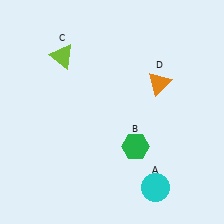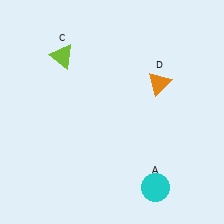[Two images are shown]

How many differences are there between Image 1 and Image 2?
There is 1 difference between the two images.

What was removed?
The green hexagon (B) was removed in Image 2.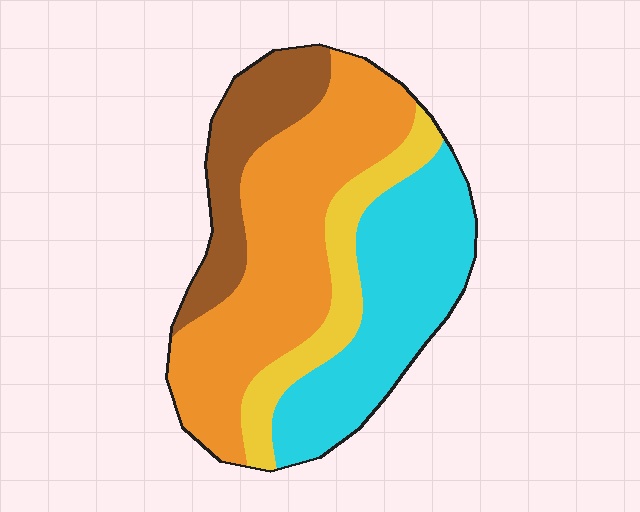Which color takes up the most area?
Orange, at roughly 40%.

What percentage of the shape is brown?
Brown takes up about one sixth (1/6) of the shape.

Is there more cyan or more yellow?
Cyan.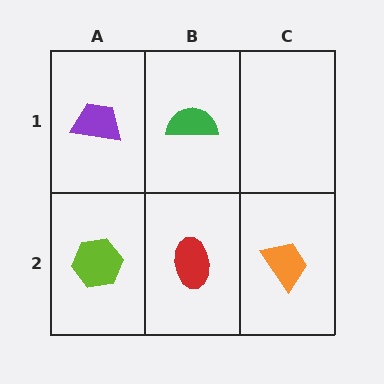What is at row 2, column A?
A lime hexagon.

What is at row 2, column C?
An orange trapezoid.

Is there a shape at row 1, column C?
No, that cell is empty.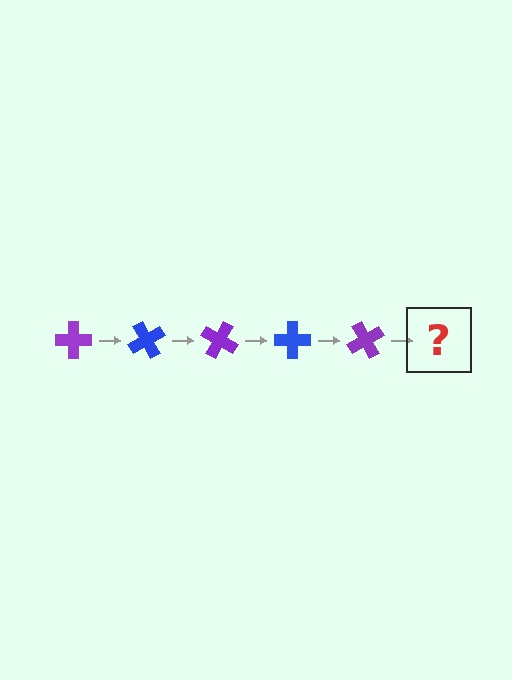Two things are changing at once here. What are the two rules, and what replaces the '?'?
The two rules are that it rotates 60 degrees each step and the color cycles through purple and blue. The '?' should be a blue cross, rotated 300 degrees from the start.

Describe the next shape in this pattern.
It should be a blue cross, rotated 300 degrees from the start.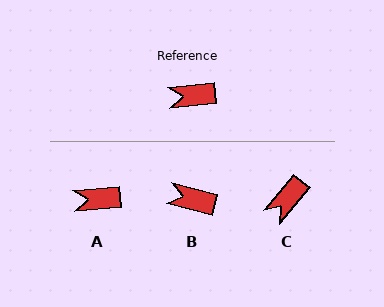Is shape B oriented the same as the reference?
No, it is off by about 21 degrees.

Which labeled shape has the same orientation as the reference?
A.